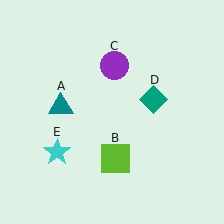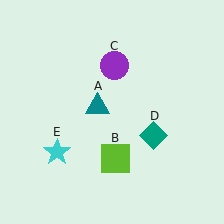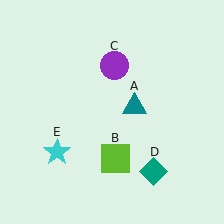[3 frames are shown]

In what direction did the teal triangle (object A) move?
The teal triangle (object A) moved right.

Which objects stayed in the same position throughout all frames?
Lime square (object B) and purple circle (object C) and cyan star (object E) remained stationary.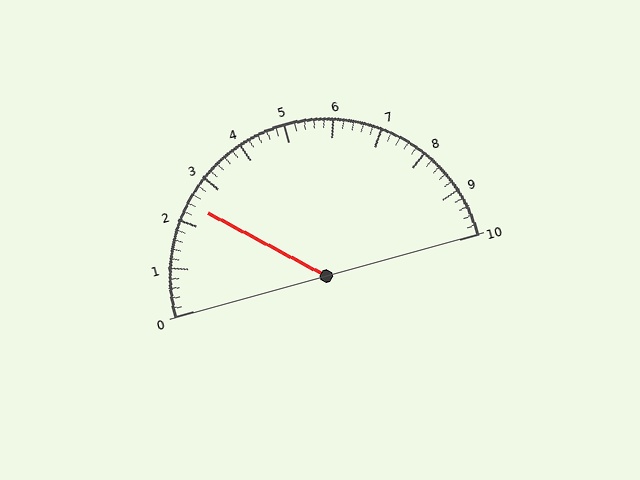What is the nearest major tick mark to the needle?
The nearest major tick mark is 2.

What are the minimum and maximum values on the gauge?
The gauge ranges from 0 to 10.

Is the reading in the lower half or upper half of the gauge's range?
The reading is in the lower half of the range (0 to 10).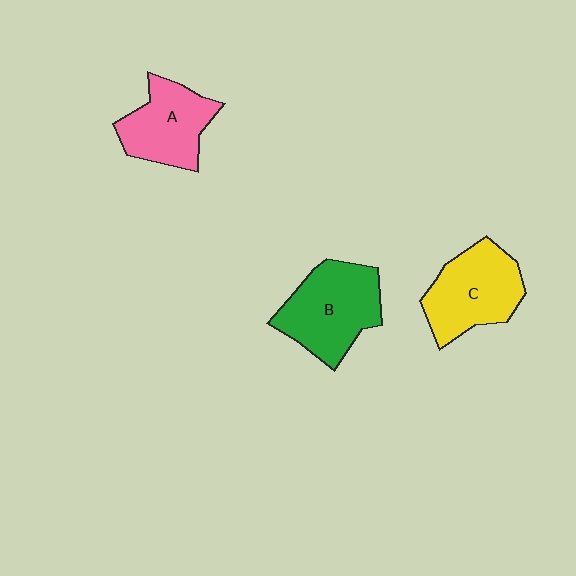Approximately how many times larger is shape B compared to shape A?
Approximately 1.2 times.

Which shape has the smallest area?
Shape A (pink).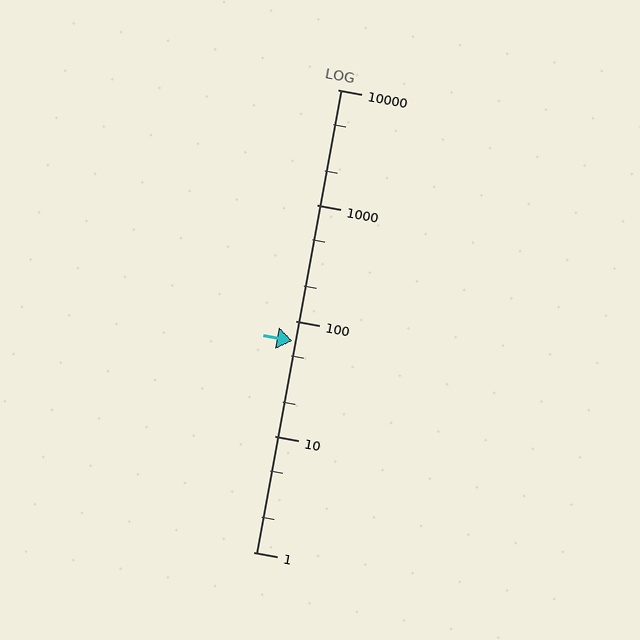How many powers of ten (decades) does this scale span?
The scale spans 4 decades, from 1 to 10000.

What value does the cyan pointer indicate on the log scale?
The pointer indicates approximately 67.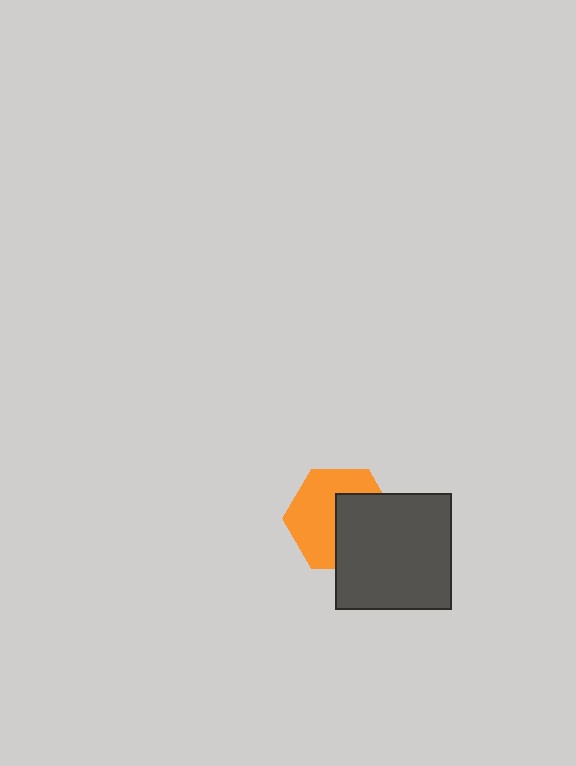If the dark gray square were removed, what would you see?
You would see the complete orange hexagon.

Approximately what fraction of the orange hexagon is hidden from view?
Roughly 44% of the orange hexagon is hidden behind the dark gray square.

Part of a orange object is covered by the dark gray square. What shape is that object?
It is a hexagon.